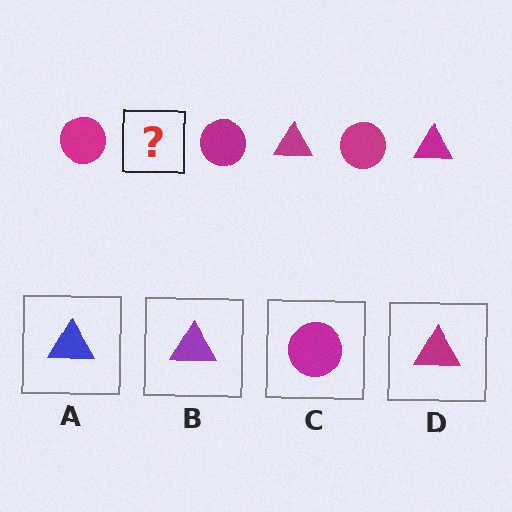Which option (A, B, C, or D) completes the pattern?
D.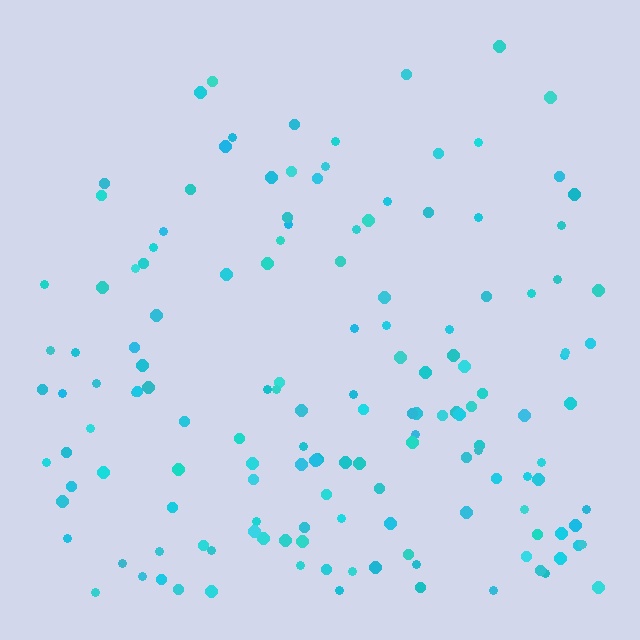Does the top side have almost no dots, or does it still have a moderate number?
Still a moderate number, just noticeably fewer than the bottom.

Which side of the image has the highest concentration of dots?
The bottom.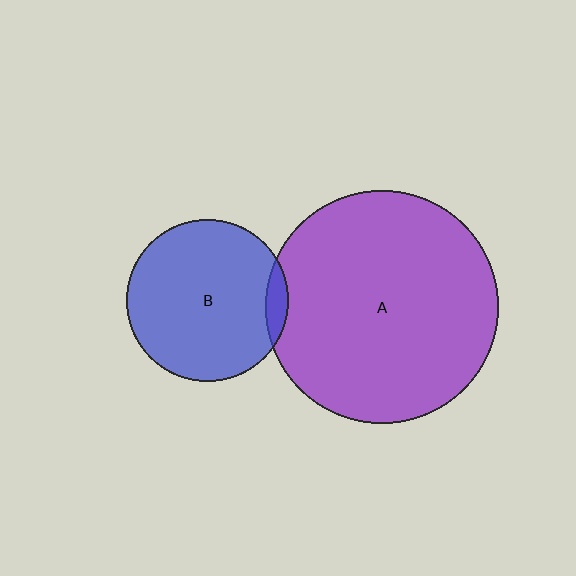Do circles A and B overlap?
Yes.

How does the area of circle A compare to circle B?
Approximately 2.1 times.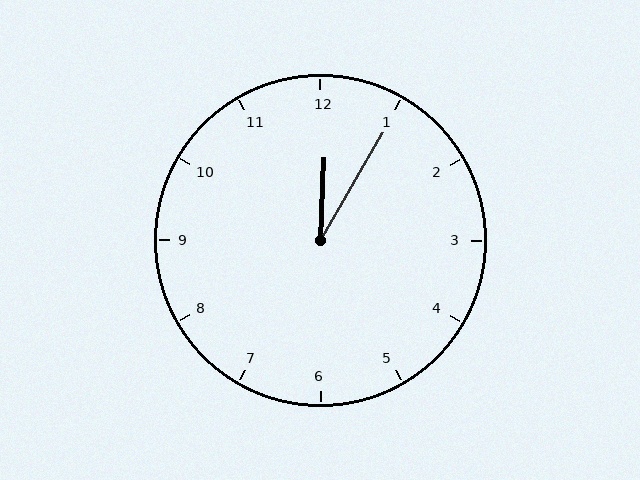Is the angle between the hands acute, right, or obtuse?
It is acute.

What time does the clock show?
12:05.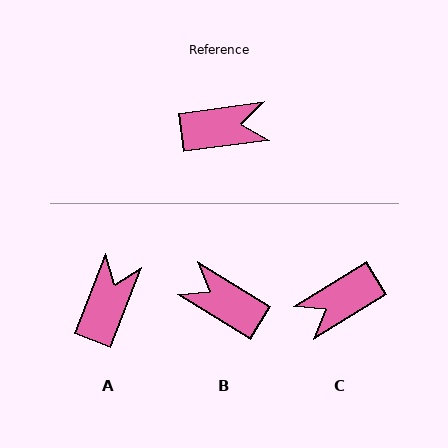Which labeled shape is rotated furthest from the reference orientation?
C, about 156 degrees away.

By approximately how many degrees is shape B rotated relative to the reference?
Approximately 141 degrees counter-clockwise.